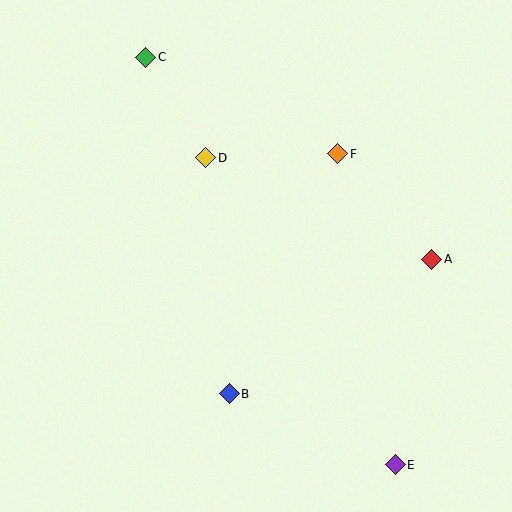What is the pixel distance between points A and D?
The distance between A and D is 248 pixels.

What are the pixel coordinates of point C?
Point C is at (146, 57).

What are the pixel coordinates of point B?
Point B is at (229, 394).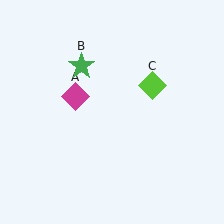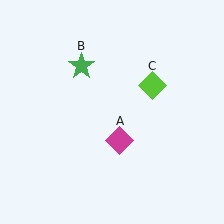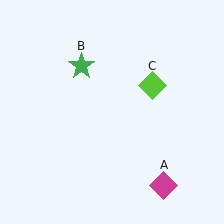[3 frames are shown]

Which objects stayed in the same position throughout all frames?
Green star (object B) and lime diamond (object C) remained stationary.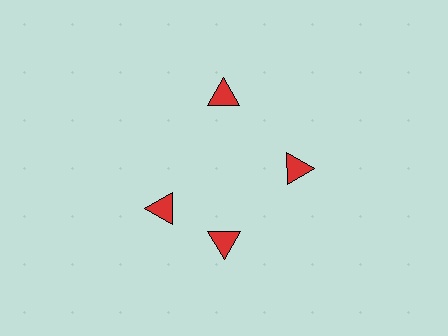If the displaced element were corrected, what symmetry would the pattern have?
It would have 4-fold rotational symmetry — the pattern would map onto itself every 90 degrees.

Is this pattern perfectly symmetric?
No. The 4 red triangles are arranged in a ring, but one element near the 9 o'clock position is rotated out of alignment along the ring, breaking the 4-fold rotational symmetry.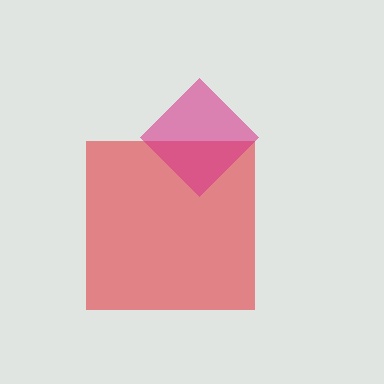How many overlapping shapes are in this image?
There are 2 overlapping shapes in the image.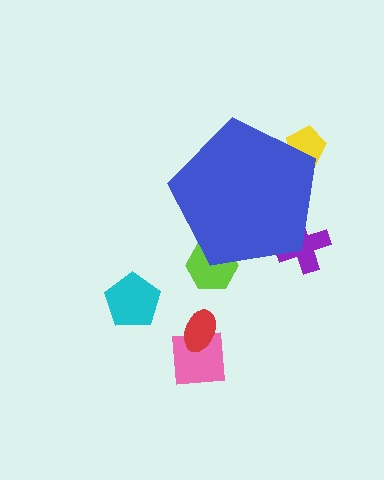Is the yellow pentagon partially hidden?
Yes, the yellow pentagon is partially hidden behind the blue pentagon.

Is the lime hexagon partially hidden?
Yes, the lime hexagon is partially hidden behind the blue pentagon.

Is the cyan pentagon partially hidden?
No, the cyan pentagon is fully visible.